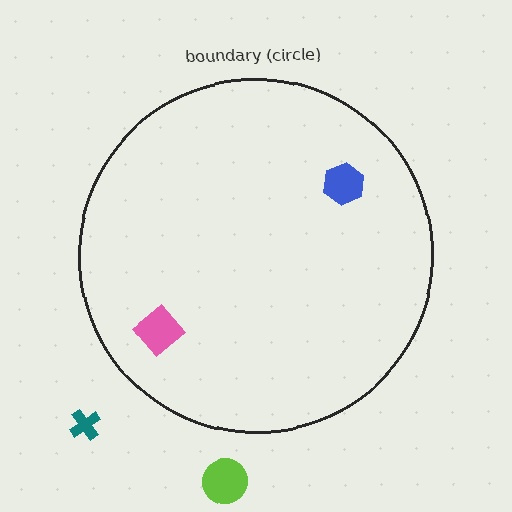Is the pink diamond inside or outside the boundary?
Inside.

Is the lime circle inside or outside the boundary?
Outside.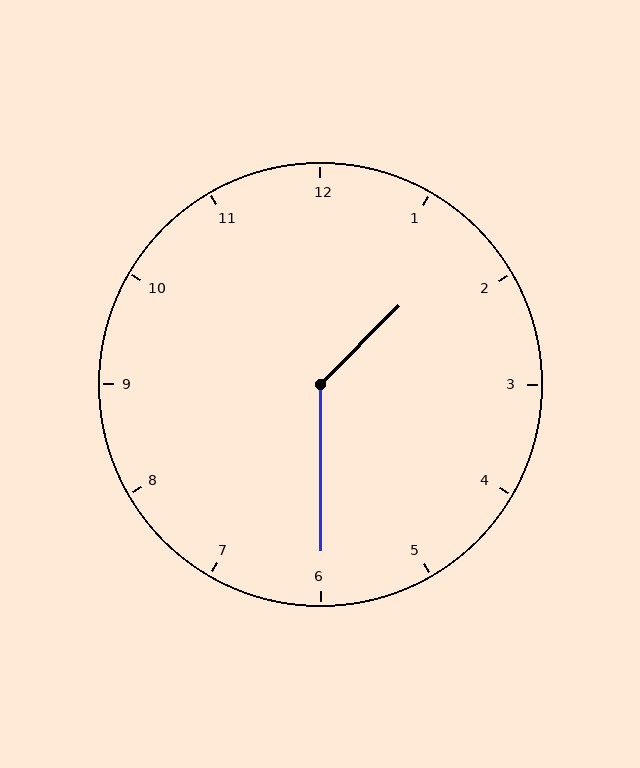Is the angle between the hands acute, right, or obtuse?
It is obtuse.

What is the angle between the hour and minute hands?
Approximately 135 degrees.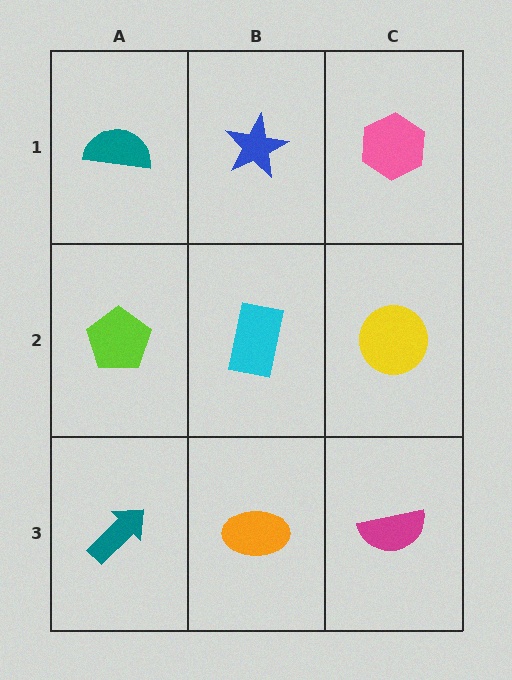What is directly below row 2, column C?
A magenta semicircle.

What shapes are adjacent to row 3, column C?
A yellow circle (row 2, column C), an orange ellipse (row 3, column B).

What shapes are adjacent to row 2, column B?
A blue star (row 1, column B), an orange ellipse (row 3, column B), a lime pentagon (row 2, column A), a yellow circle (row 2, column C).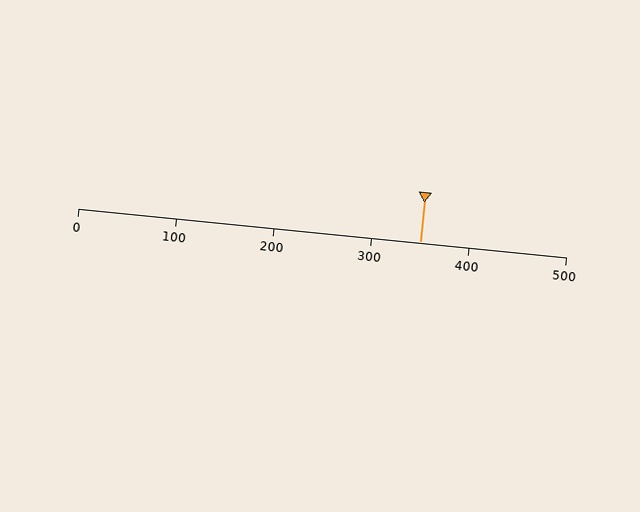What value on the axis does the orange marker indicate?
The marker indicates approximately 350.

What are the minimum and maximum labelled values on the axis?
The axis runs from 0 to 500.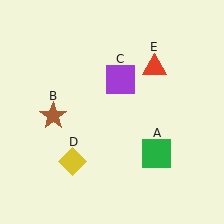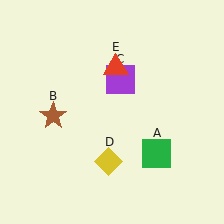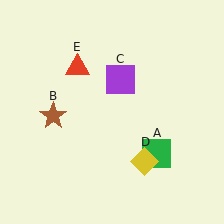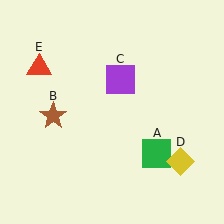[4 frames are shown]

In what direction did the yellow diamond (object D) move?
The yellow diamond (object D) moved right.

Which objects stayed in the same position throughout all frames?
Green square (object A) and brown star (object B) and purple square (object C) remained stationary.